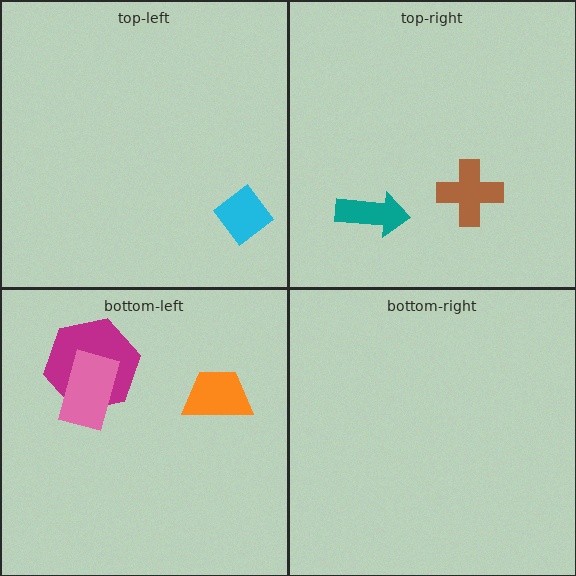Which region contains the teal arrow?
The top-right region.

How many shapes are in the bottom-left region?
3.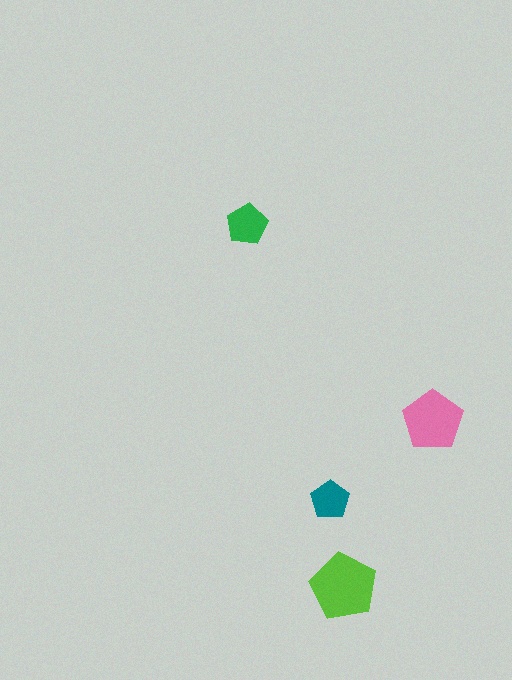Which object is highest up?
The green pentagon is topmost.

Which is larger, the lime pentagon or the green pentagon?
The lime one.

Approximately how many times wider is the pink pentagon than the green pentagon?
About 1.5 times wider.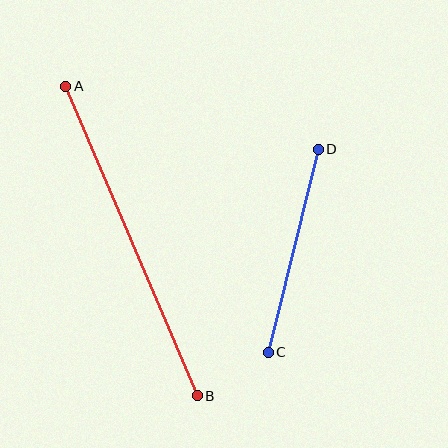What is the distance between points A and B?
The distance is approximately 337 pixels.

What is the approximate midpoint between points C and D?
The midpoint is at approximately (293, 251) pixels.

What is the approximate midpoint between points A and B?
The midpoint is at approximately (131, 241) pixels.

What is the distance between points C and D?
The distance is approximately 209 pixels.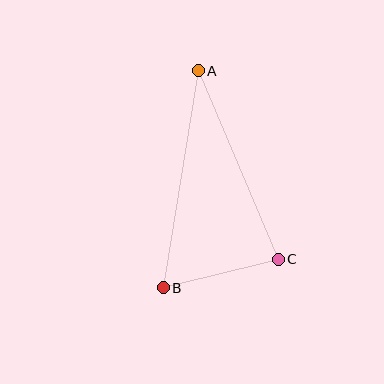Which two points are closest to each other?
Points B and C are closest to each other.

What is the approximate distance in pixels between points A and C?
The distance between A and C is approximately 205 pixels.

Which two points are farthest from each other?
Points A and B are farthest from each other.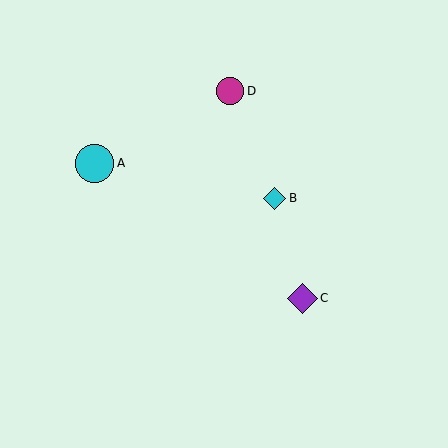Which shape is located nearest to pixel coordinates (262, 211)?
The cyan diamond (labeled B) at (275, 198) is nearest to that location.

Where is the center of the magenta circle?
The center of the magenta circle is at (230, 91).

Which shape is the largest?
The cyan circle (labeled A) is the largest.